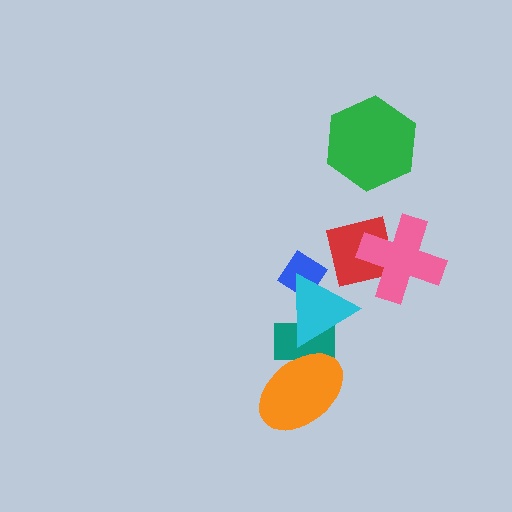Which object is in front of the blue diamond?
The cyan triangle is in front of the blue diamond.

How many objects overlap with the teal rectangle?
2 objects overlap with the teal rectangle.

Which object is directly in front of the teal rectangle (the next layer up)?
The cyan triangle is directly in front of the teal rectangle.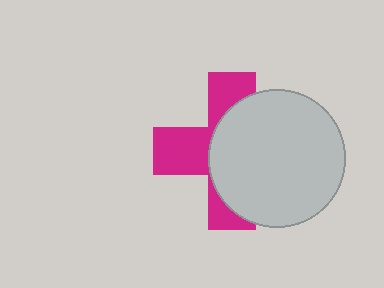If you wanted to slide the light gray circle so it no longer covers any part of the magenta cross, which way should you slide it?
Slide it right — that is the most direct way to separate the two shapes.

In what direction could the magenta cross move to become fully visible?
The magenta cross could move left. That would shift it out from behind the light gray circle entirely.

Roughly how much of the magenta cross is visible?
A small part of it is visible (roughly 43%).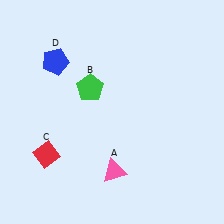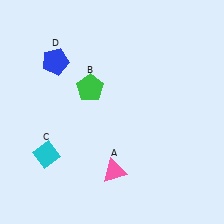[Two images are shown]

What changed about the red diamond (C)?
In Image 1, C is red. In Image 2, it changed to cyan.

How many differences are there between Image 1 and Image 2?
There is 1 difference between the two images.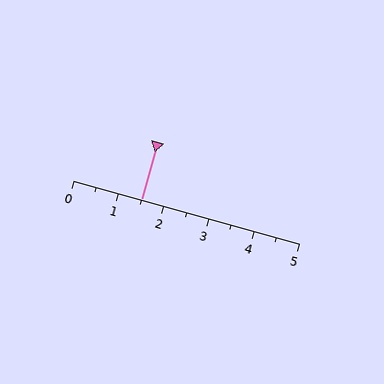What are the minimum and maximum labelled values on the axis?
The axis runs from 0 to 5.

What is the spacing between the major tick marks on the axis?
The major ticks are spaced 1 apart.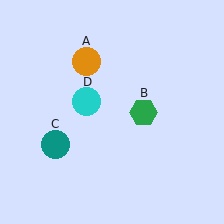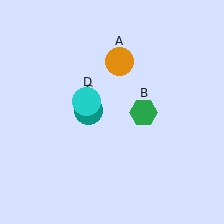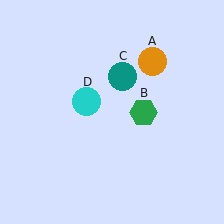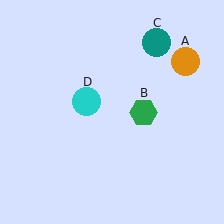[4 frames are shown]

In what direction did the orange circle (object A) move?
The orange circle (object A) moved right.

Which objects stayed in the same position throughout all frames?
Green hexagon (object B) and cyan circle (object D) remained stationary.